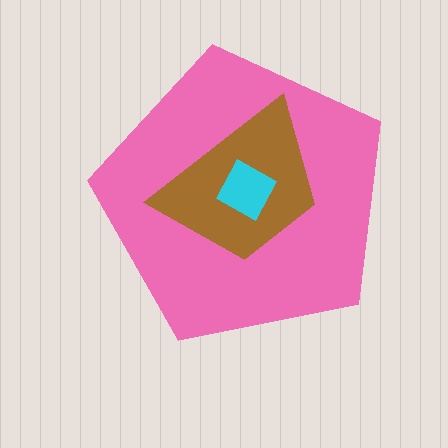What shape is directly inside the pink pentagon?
The brown trapezoid.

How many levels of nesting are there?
3.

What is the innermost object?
The cyan square.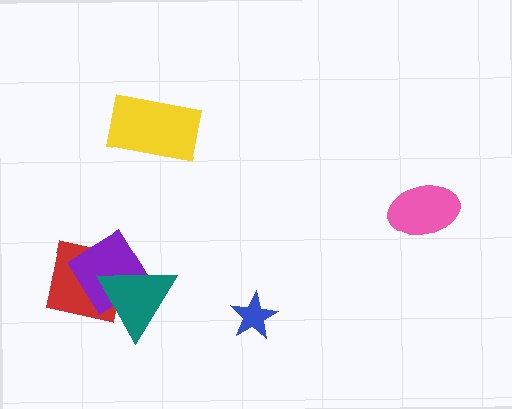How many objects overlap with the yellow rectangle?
0 objects overlap with the yellow rectangle.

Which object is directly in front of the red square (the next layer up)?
The purple diamond is directly in front of the red square.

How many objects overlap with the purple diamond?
2 objects overlap with the purple diamond.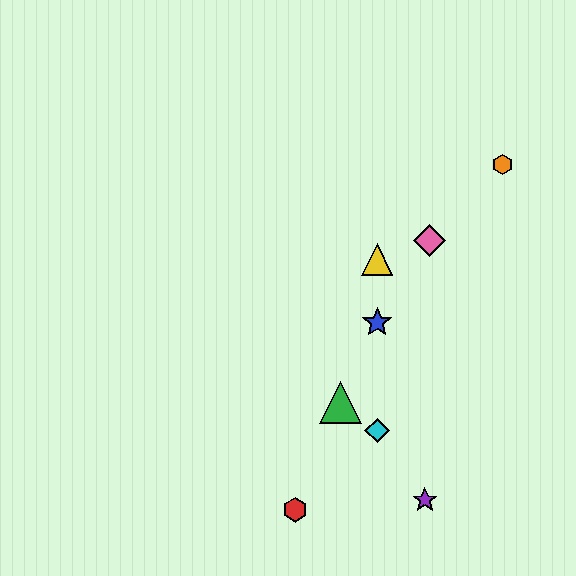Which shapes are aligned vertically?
The blue star, the yellow triangle, the cyan diamond are aligned vertically.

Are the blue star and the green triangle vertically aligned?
No, the blue star is at x≈377 and the green triangle is at x≈341.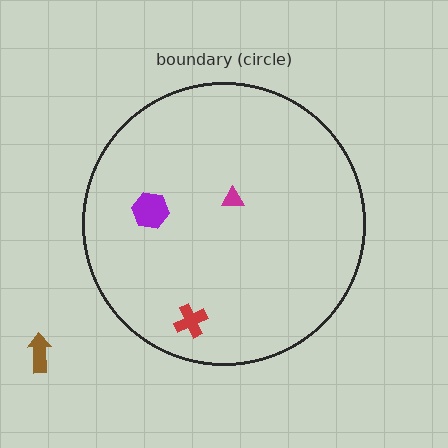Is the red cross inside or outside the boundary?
Inside.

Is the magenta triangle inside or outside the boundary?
Inside.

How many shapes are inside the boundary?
3 inside, 1 outside.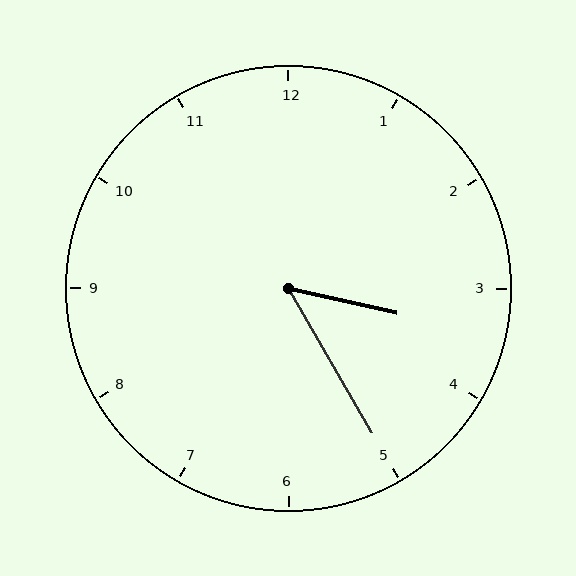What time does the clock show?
3:25.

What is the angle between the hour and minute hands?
Approximately 48 degrees.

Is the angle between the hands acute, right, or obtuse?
It is acute.